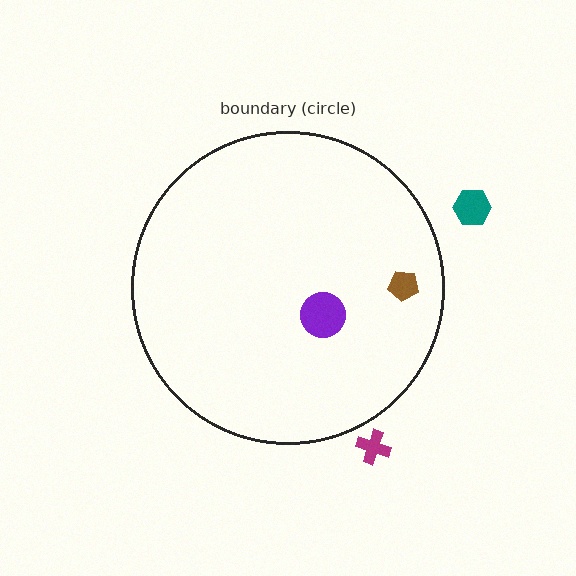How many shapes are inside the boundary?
2 inside, 2 outside.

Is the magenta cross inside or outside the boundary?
Outside.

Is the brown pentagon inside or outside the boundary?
Inside.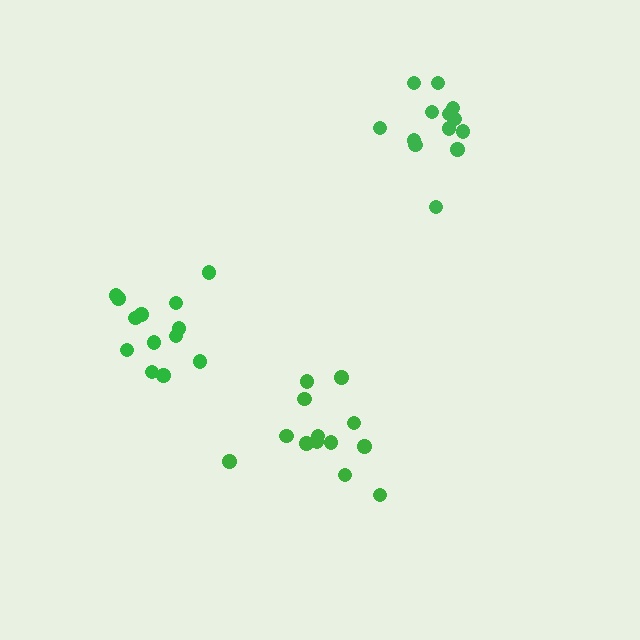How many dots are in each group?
Group 1: 13 dots, Group 2: 13 dots, Group 3: 13 dots (39 total).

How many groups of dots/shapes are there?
There are 3 groups.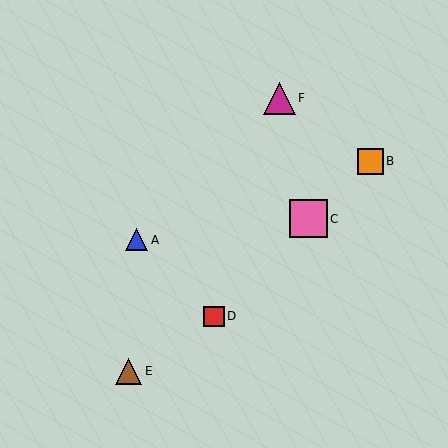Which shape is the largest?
The pink square (labeled C) is the largest.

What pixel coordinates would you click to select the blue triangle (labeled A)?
Click at (137, 240) to select the blue triangle A.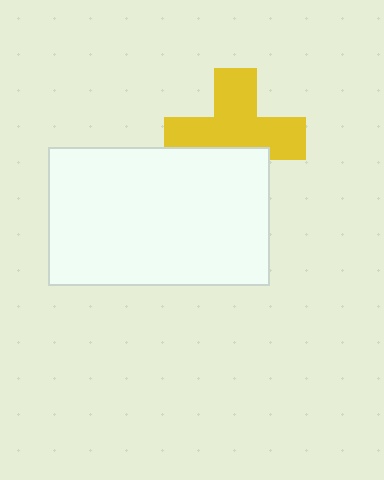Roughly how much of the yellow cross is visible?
Most of it is visible (roughly 66%).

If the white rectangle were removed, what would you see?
You would see the complete yellow cross.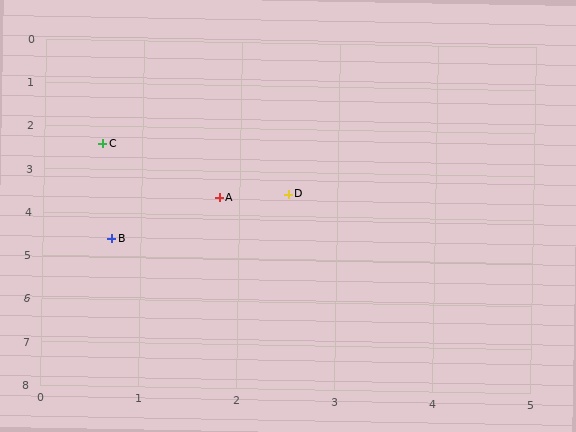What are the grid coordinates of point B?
Point B is at approximately (0.7, 4.6).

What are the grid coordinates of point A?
Point A is at approximately (1.8, 3.6).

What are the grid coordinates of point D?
Point D is at approximately (2.5, 3.5).